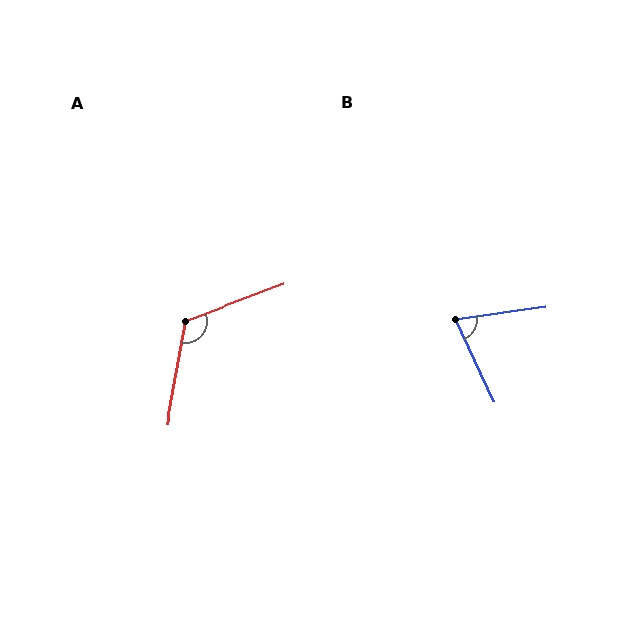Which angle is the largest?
A, at approximately 120 degrees.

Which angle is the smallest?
B, at approximately 73 degrees.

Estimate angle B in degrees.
Approximately 73 degrees.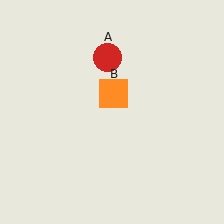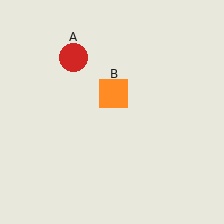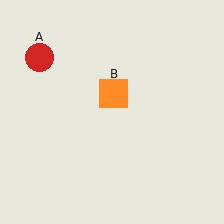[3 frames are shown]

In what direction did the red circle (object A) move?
The red circle (object A) moved left.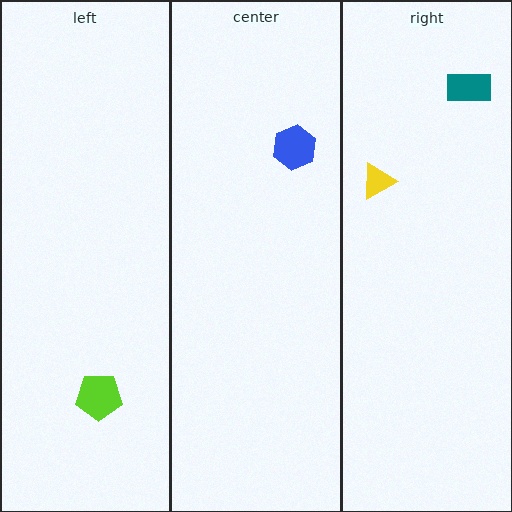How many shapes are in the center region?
1.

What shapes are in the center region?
The blue hexagon.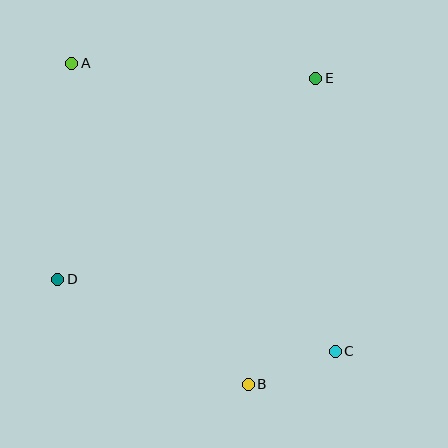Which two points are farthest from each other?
Points A and C are farthest from each other.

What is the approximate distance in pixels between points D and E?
The distance between D and E is approximately 327 pixels.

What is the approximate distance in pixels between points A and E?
The distance between A and E is approximately 244 pixels.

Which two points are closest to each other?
Points B and C are closest to each other.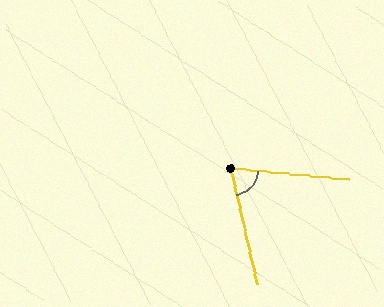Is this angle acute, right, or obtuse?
It is acute.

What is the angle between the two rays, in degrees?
Approximately 72 degrees.